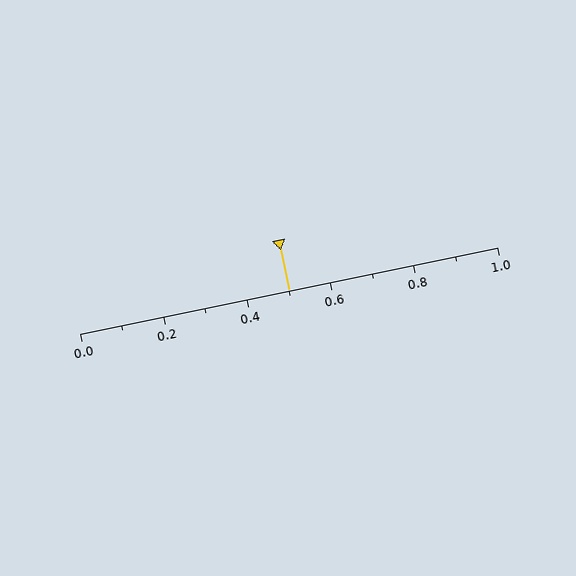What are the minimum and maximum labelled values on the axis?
The axis runs from 0.0 to 1.0.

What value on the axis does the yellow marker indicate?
The marker indicates approximately 0.5.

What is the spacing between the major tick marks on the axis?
The major ticks are spaced 0.2 apart.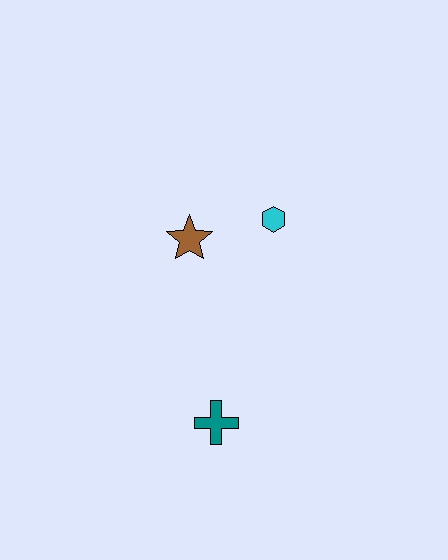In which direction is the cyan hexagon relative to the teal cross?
The cyan hexagon is above the teal cross.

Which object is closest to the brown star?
The cyan hexagon is closest to the brown star.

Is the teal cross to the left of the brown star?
No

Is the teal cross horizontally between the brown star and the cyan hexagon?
Yes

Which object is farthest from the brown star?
The teal cross is farthest from the brown star.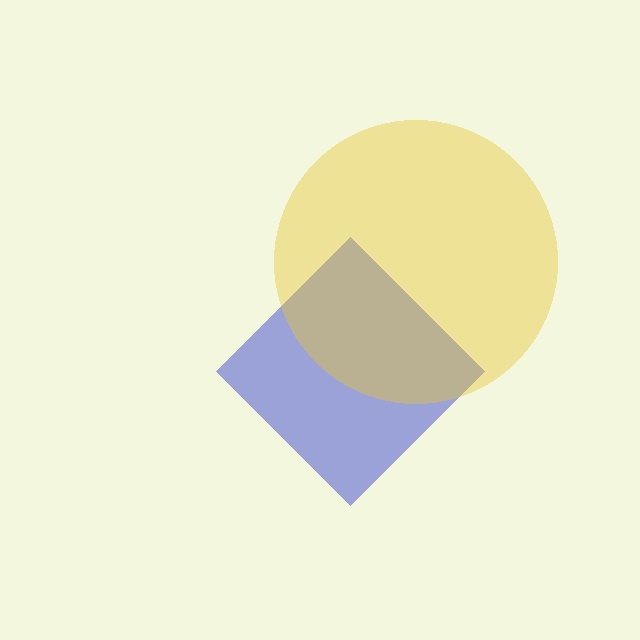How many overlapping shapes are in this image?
There are 2 overlapping shapes in the image.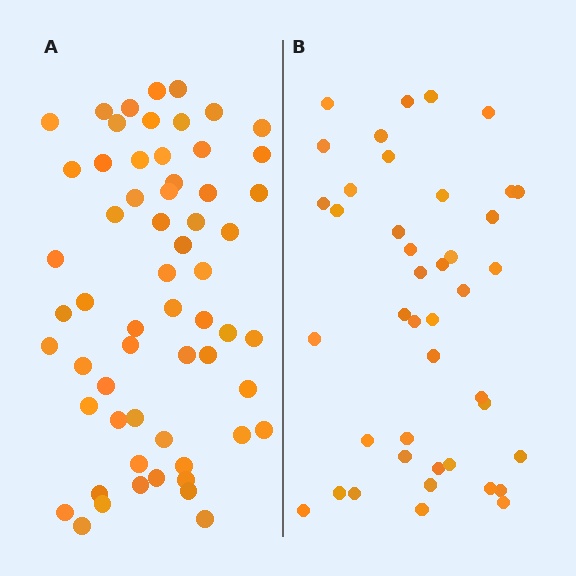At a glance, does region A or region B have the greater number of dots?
Region A (the left region) has more dots.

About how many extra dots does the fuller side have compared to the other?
Region A has approximately 20 more dots than region B.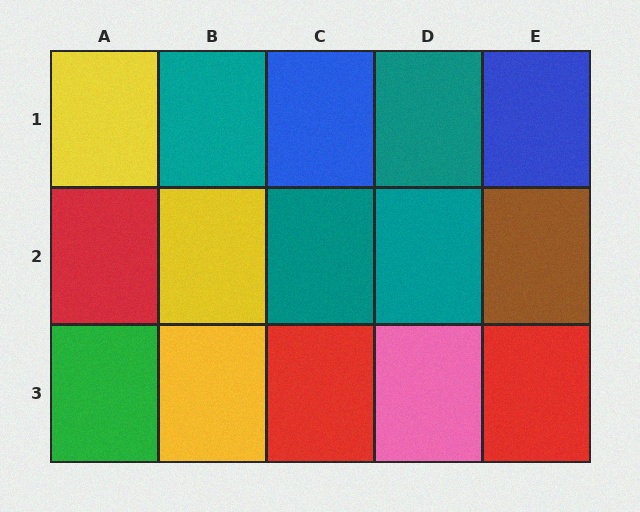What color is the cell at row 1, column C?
Blue.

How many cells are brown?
1 cell is brown.